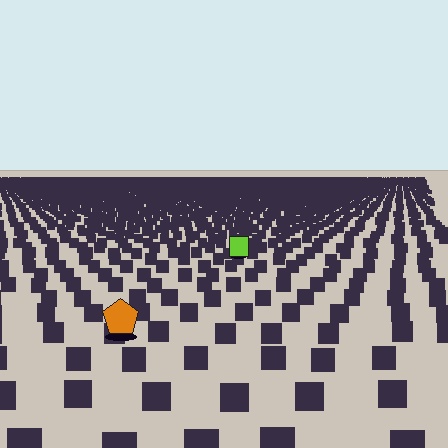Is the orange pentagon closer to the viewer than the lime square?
Yes. The orange pentagon is closer — you can tell from the texture gradient: the ground texture is coarser near it.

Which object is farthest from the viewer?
The lime square is farthest from the viewer. It appears smaller and the ground texture around it is denser.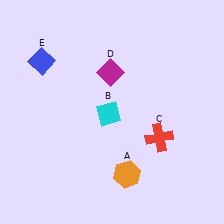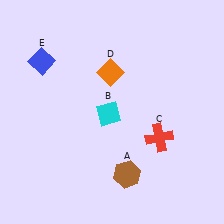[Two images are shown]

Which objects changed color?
A changed from orange to brown. D changed from magenta to orange.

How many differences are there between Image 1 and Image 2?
There are 2 differences between the two images.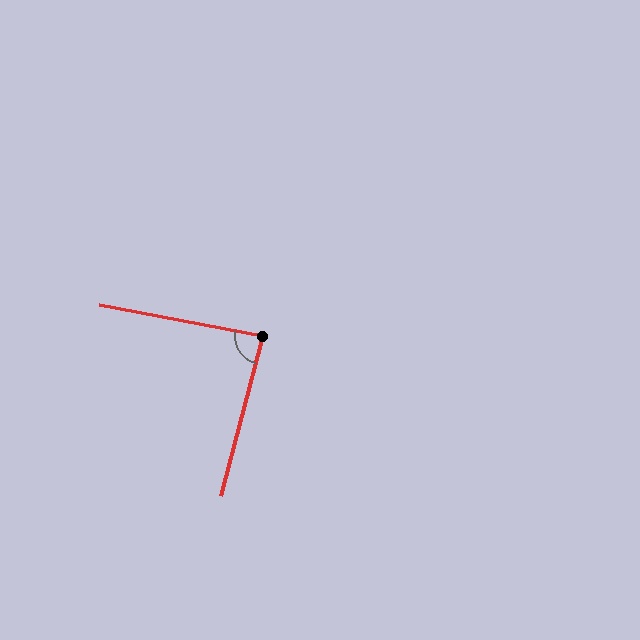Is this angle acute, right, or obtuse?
It is approximately a right angle.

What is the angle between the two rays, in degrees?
Approximately 86 degrees.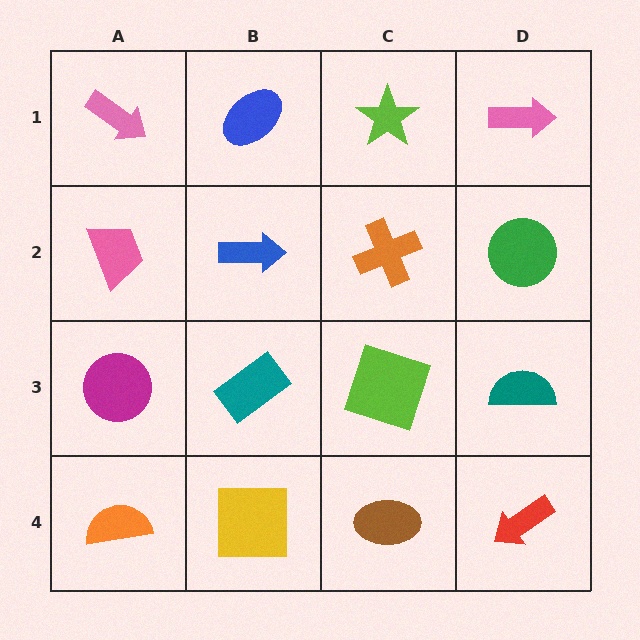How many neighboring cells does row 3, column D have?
3.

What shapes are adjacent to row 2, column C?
A lime star (row 1, column C), a lime square (row 3, column C), a blue arrow (row 2, column B), a green circle (row 2, column D).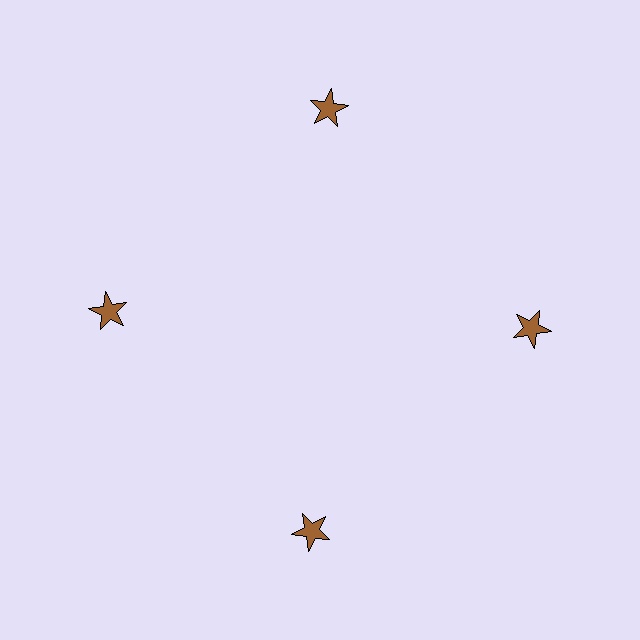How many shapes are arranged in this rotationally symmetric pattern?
There are 4 shapes, arranged in 4 groups of 1.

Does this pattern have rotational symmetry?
Yes, this pattern has 4-fold rotational symmetry. It looks the same after rotating 90 degrees around the center.